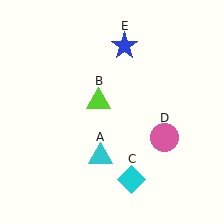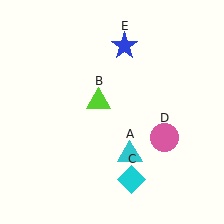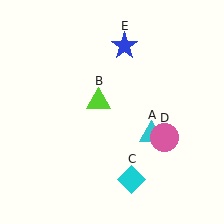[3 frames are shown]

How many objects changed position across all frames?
1 object changed position: cyan triangle (object A).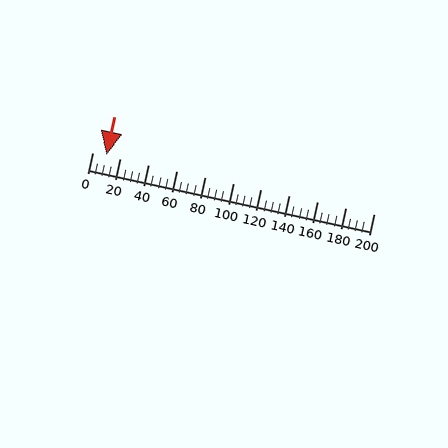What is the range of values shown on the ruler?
The ruler shows values from 0 to 200.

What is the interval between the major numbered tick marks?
The major tick marks are spaced 20 units apart.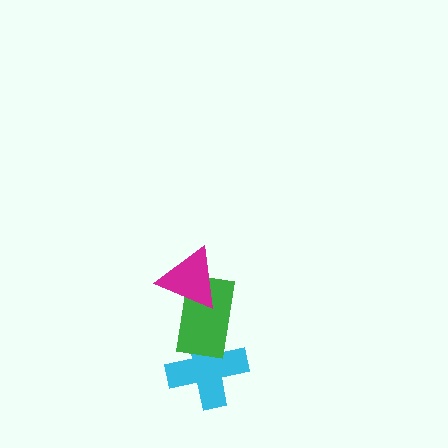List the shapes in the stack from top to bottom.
From top to bottom: the magenta triangle, the green rectangle, the cyan cross.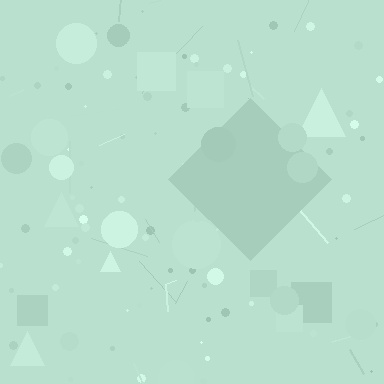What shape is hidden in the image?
A diamond is hidden in the image.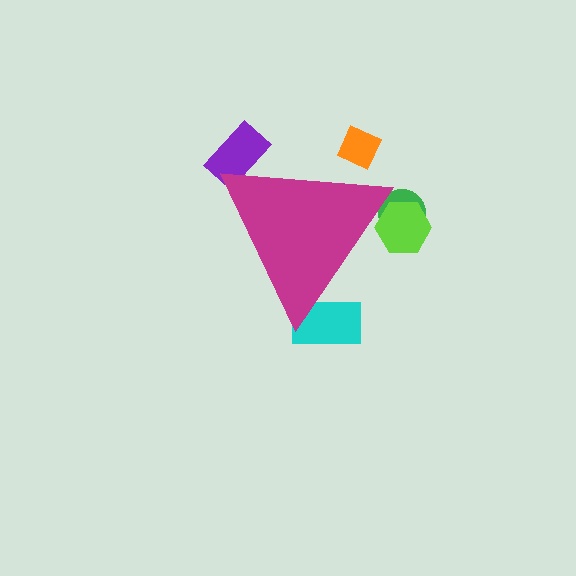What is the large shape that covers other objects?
A magenta triangle.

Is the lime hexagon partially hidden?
Yes, the lime hexagon is partially hidden behind the magenta triangle.